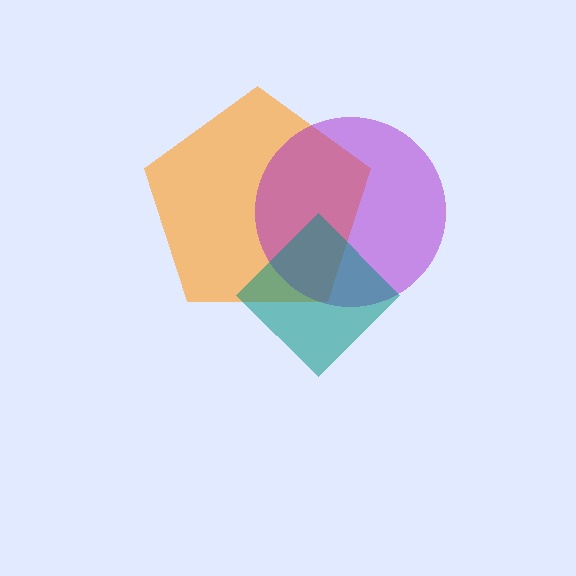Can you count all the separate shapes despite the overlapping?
Yes, there are 3 separate shapes.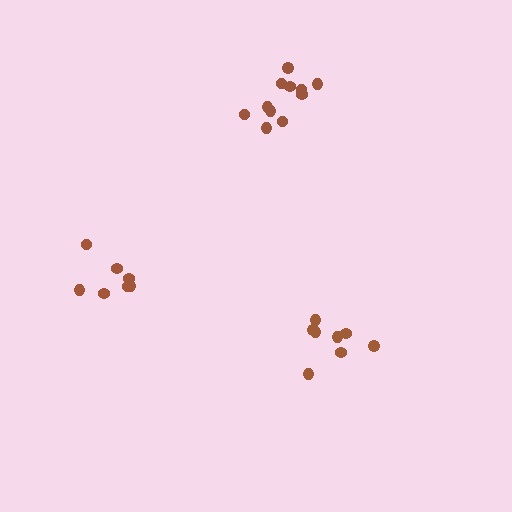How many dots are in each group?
Group 1: 7 dots, Group 2: 11 dots, Group 3: 8 dots (26 total).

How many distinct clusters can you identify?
There are 3 distinct clusters.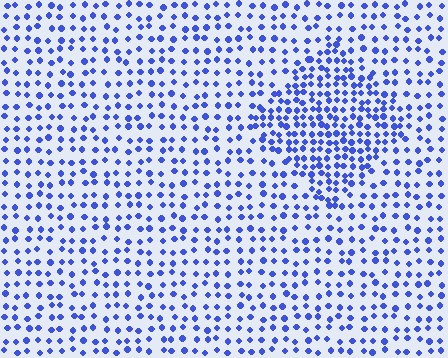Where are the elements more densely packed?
The elements are more densely packed inside the diamond boundary.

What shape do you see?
I see a diamond.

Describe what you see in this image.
The image contains small blue elements arranged at two different densities. A diamond-shaped region is visible where the elements are more densely packed than the surrounding area.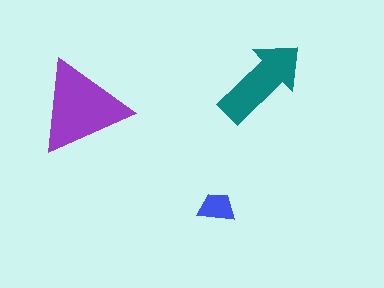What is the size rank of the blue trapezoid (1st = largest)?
3rd.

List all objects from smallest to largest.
The blue trapezoid, the teal arrow, the purple triangle.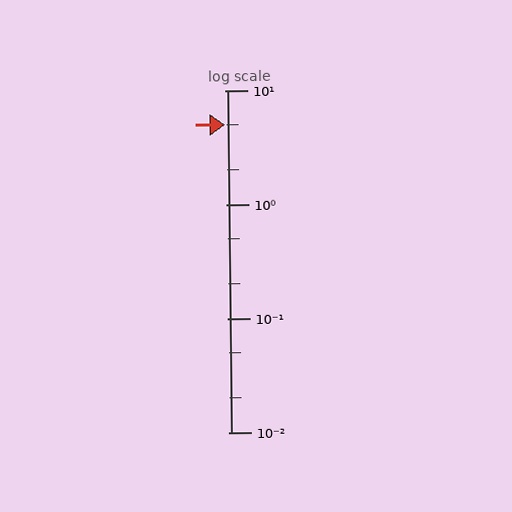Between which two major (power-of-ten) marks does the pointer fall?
The pointer is between 1 and 10.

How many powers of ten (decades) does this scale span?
The scale spans 3 decades, from 0.01 to 10.